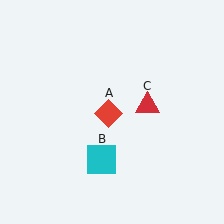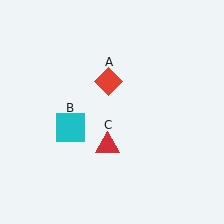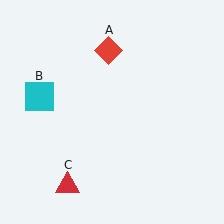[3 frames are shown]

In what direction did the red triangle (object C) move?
The red triangle (object C) moved down and to the left.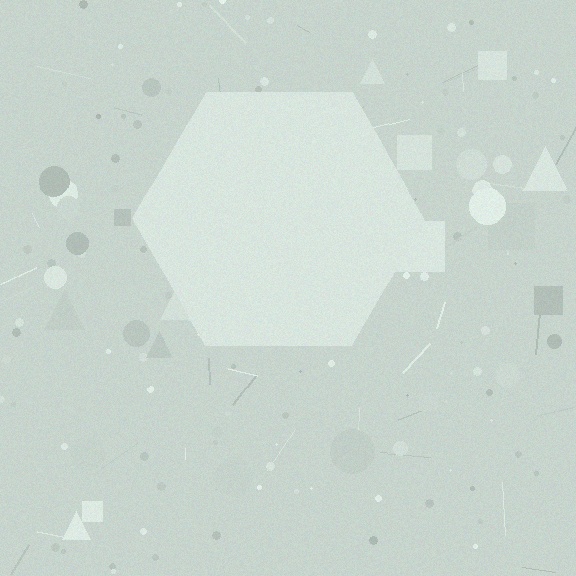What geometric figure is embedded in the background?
A hexagon is embedded in the background.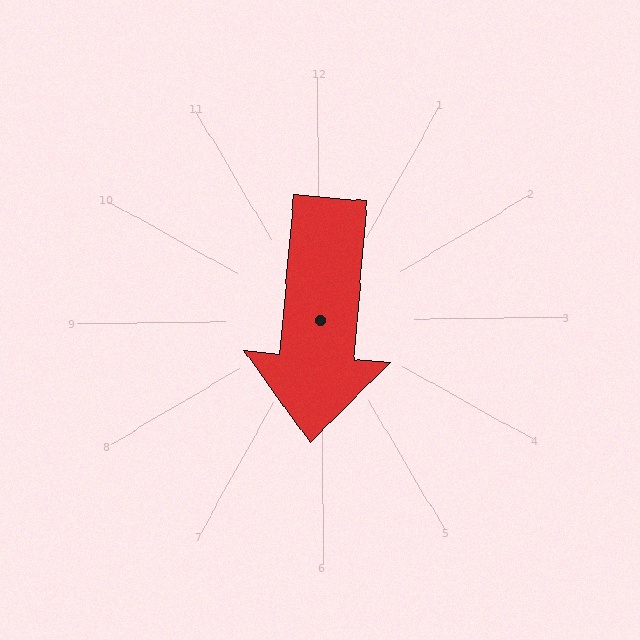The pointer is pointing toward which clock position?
Roughly 6 o'clock.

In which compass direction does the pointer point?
South.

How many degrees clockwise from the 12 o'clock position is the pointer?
Approximately 186 degrees.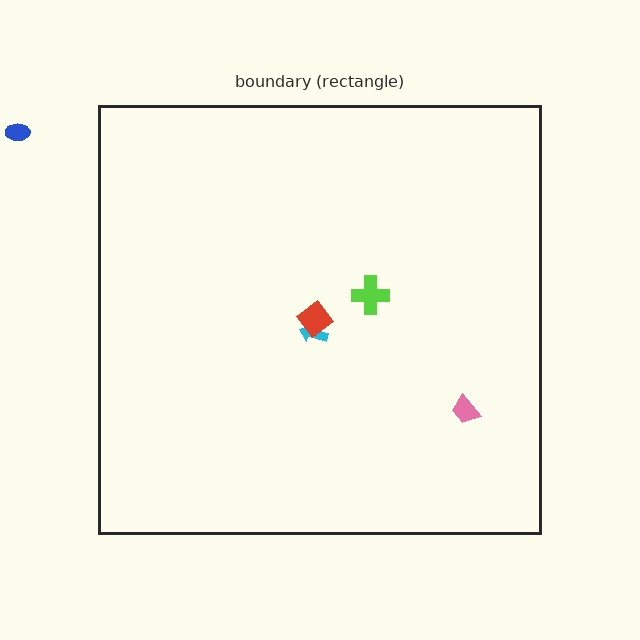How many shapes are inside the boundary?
4 inside, 1 outside.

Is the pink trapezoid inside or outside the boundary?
Inside.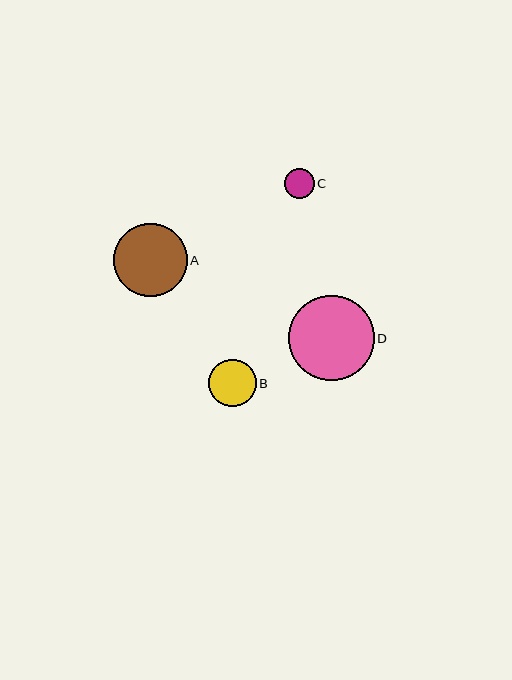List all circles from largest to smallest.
From largest to smallest: D, A, B, C.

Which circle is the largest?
Circle D is the largest with a size of approximately 85 pixels.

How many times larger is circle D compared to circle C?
Circle D is approximately 2.8 times the size of circle C.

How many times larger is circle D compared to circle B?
Circle D is approximately 1.8 times the size of circle B.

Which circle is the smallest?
Circle C is the smallest with a size of approximately 30 pixels.